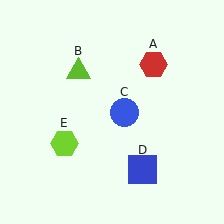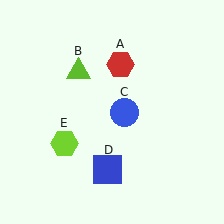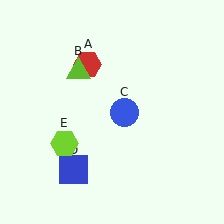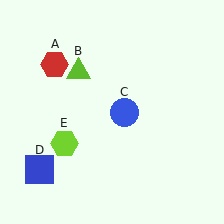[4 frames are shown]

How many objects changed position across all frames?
2 objects changed position: red hexagon (object A), blue square (object D).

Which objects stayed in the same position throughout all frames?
Lime triangle (object B) and blue circle (object C) and lime hexagon (object E) remained stationary.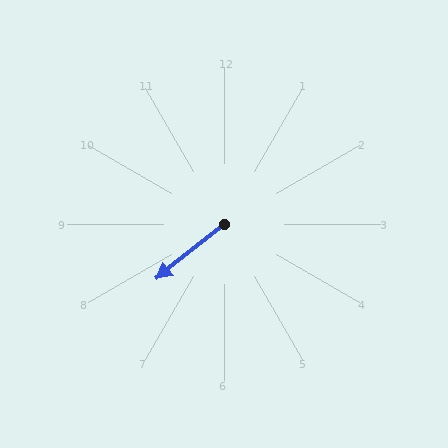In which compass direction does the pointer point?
Southwest.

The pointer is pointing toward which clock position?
Roughly 8 o'clock.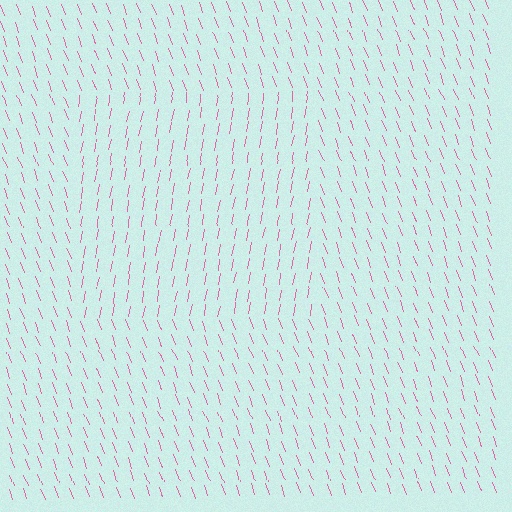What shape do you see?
I see a rectangle.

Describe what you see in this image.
The image is filled with small pink line segments. A rectangle region in the image has lines oriented differently from the surrounding lines, creating a visible texture boundary.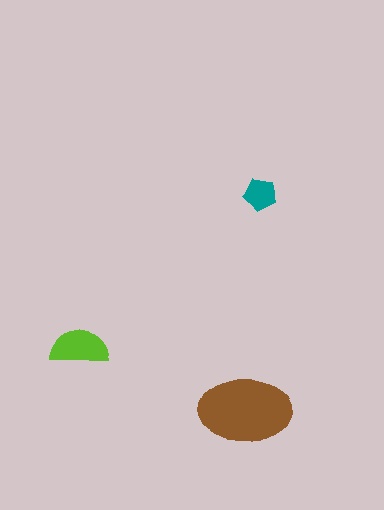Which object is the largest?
The brown ellipse.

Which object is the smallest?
The teal pentagon.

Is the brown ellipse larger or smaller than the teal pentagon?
Larger.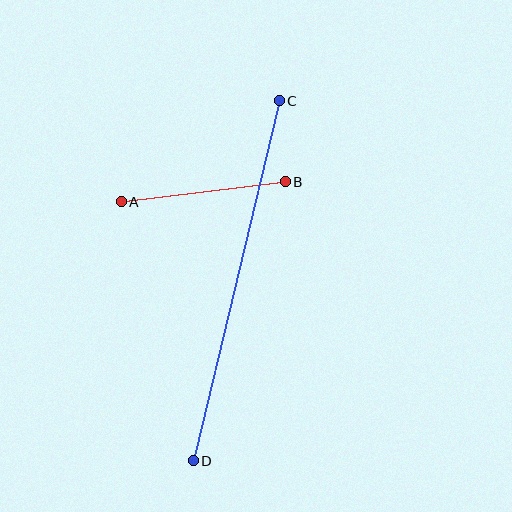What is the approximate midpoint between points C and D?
The midpoint is at approximately (236, 281) pixels.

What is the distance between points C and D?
The distance is approximately 370 pixels.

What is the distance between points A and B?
The distance is approximately 166 pixels.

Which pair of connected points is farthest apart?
Points C and D are farthest apart.